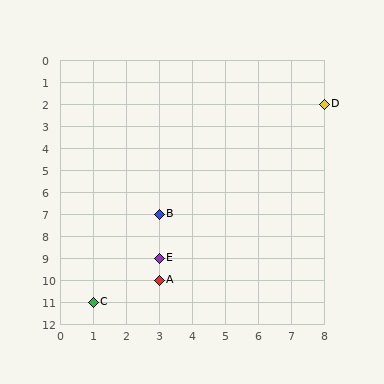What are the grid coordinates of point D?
Point D is at grid coordinates (8, 2).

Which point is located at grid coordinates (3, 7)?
Point B is at (3, 7).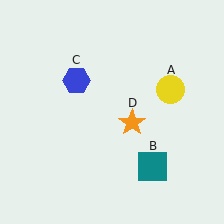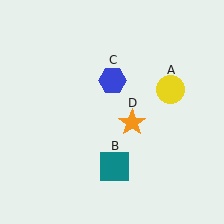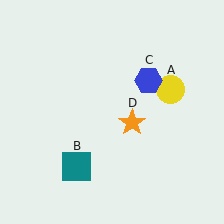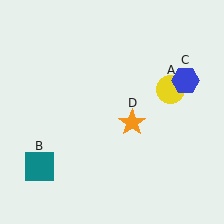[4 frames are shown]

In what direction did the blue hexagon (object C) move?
The blue hexagon (object C) moved right.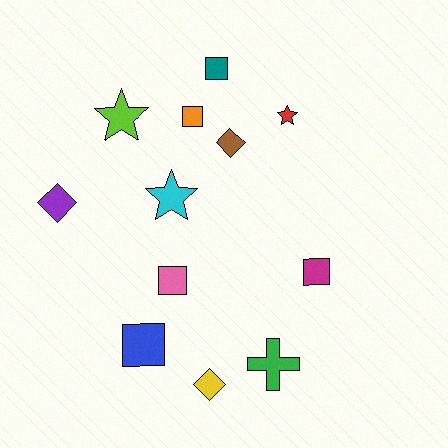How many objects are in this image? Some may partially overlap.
There are 12 objects.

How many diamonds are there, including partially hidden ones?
There are 3 diamonds.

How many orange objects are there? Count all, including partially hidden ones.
There is 1 orange object.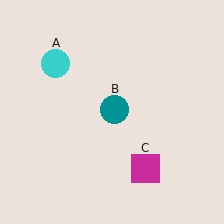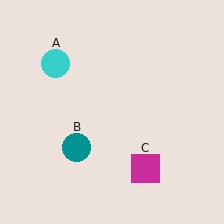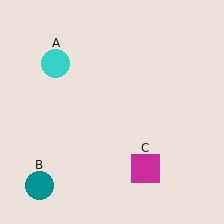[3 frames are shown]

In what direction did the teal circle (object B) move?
The teal circle (object B) moved down and to the left.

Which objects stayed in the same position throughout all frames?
Cyan circle (object A) and magenta square (object C) remained stationary.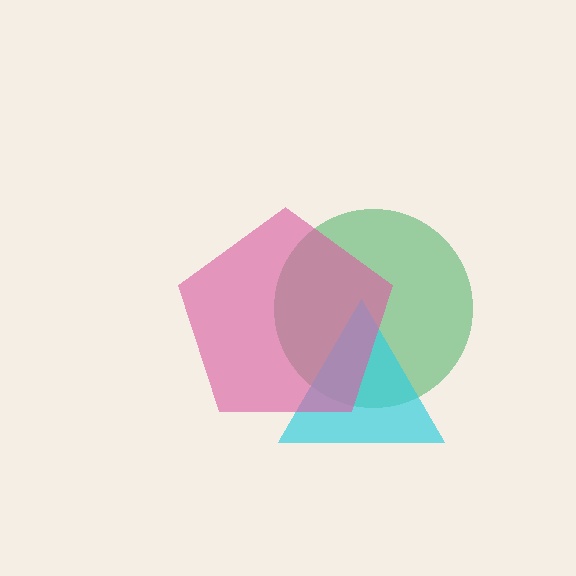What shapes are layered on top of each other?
The layered shapes are: a green circle, a cyan triangle, a pink pentagon.